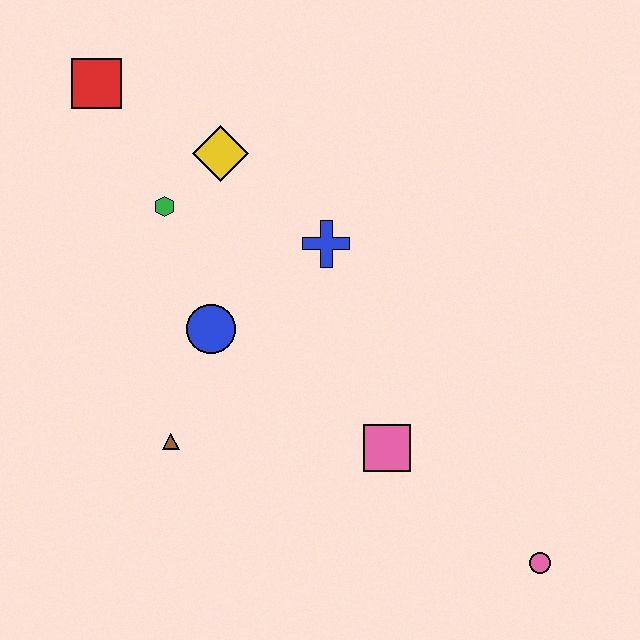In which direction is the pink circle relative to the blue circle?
The pink circle is to the right of the blue circle.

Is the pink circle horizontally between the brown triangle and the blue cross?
No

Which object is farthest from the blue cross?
The pink circle is farthest from the blue cross.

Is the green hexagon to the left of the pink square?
Yes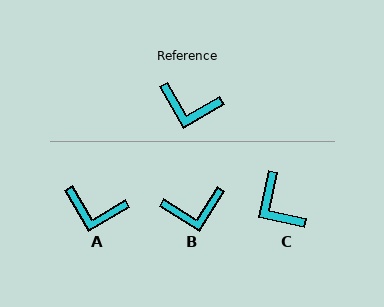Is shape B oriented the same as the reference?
No, it is off by about 28 degrees.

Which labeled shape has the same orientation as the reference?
A.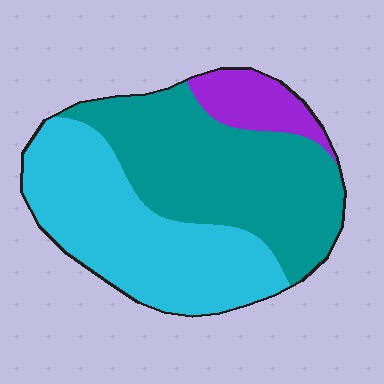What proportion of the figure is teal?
Teal takes up about one half (1/2) of the figure.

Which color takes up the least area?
Purple, at roughly 10%.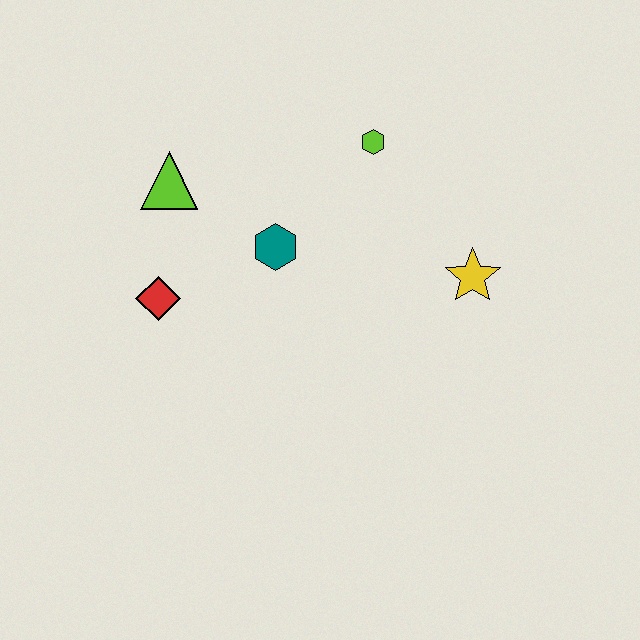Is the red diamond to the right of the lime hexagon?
No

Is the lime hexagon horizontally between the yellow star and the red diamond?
Yes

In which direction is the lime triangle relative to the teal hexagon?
The lime triangle is to the left of the teal hexagon.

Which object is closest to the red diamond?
The lime triangle is closest to the red diamond.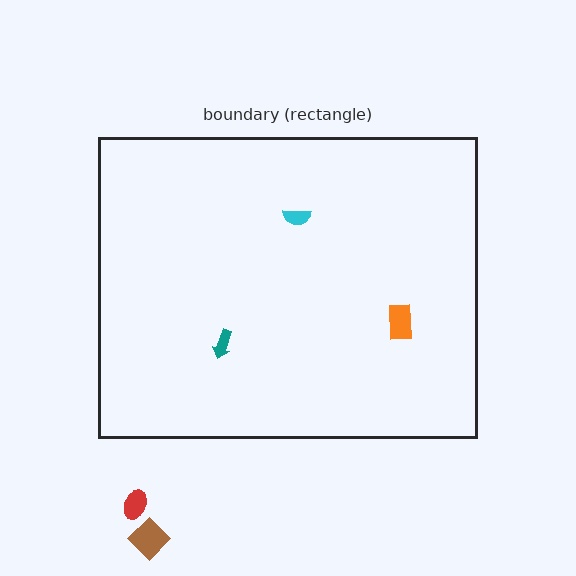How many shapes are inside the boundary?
3 inside, 2 outside.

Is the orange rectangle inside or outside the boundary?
Inside.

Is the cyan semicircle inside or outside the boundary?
Inside.